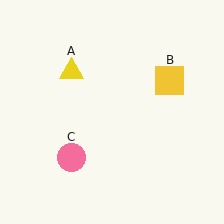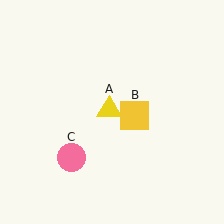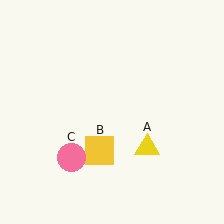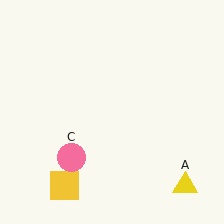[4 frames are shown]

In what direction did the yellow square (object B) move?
The yellow square (object B) moved down and to the left.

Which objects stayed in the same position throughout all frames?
Pink circle (object C) remained stationary.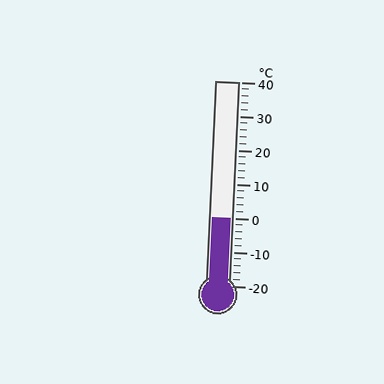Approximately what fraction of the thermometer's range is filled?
The thermometer is filled to approximately 35% of its range.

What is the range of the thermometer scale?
The thermometer scale ranges from -20°C to 40°C.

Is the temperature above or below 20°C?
The temperature is below 20°C.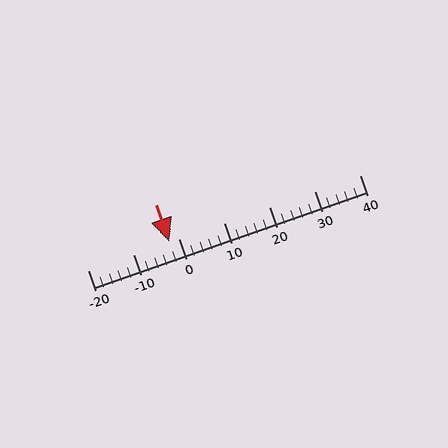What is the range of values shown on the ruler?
The ruler shows values from -20 to 40.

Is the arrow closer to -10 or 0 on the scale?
The arrow is closer to 0.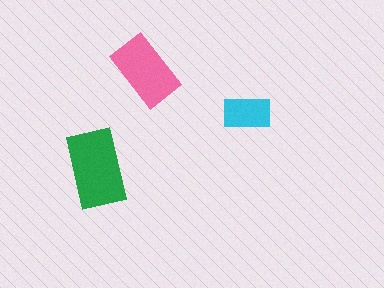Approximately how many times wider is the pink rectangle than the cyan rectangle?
About 1.5 times wider.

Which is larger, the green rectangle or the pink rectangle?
The green one.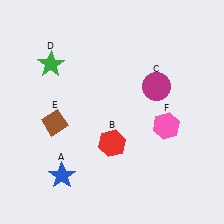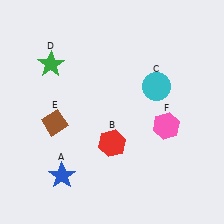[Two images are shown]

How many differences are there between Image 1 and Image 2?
There is 1 difference between the two images.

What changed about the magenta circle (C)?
In Image 1, C is magenta. In Image 2, it changed to cyan.